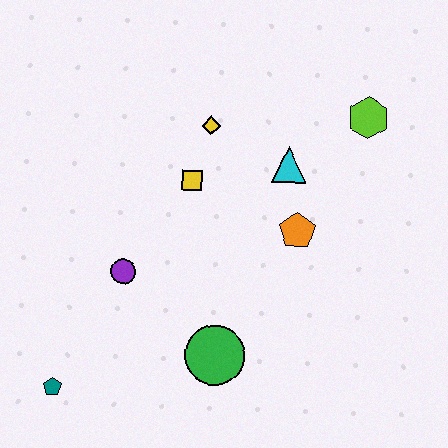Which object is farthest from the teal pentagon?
The lime hexagon is farthest from the teal pentagon.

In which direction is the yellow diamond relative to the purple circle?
The yellow diamond is above the purple circle.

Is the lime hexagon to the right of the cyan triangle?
Yes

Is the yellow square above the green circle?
Yes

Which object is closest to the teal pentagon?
The purple circle is closest to the teal pentagon.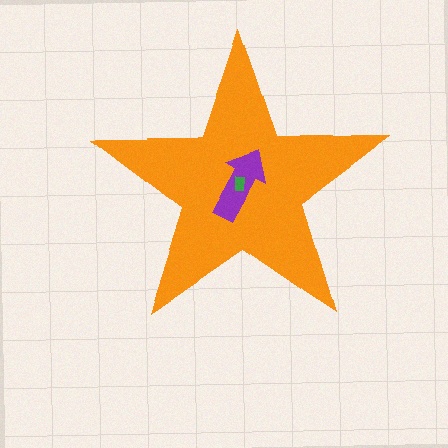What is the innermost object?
The green rectangle.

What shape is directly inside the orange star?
The purple arrow.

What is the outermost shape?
The orange star.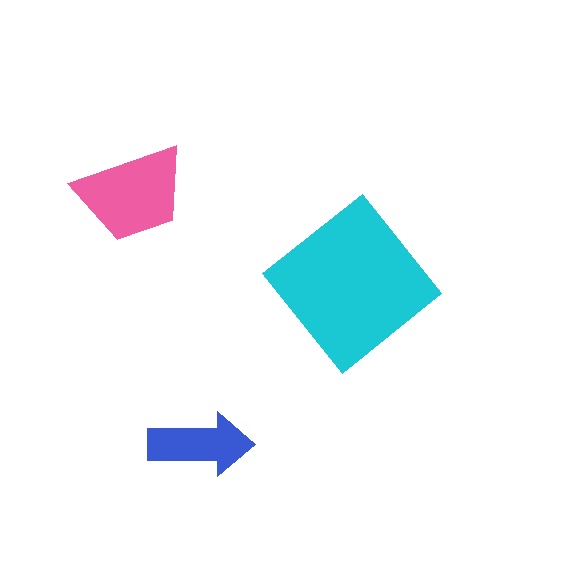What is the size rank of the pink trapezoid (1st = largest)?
2nd.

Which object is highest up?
The pink trapezoid is topmost.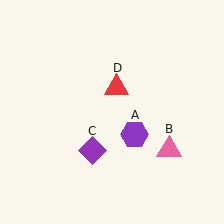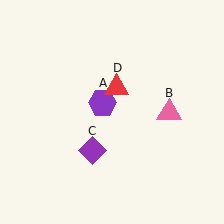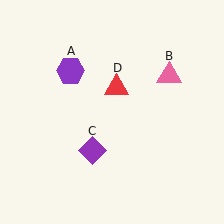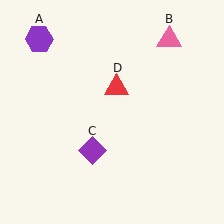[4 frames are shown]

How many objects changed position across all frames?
2 objects changed position: purple hexagon (object A), pink triangle (object B).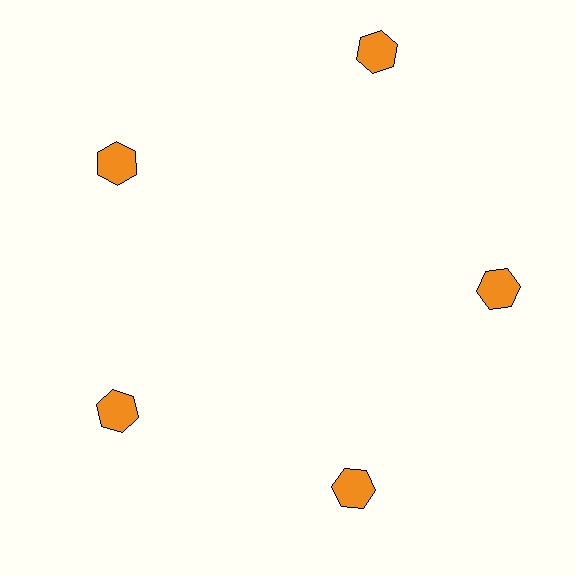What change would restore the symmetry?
The symmetry would be restored by moving it inward, back onto the ring so that all 5 hexagons sit at equal angles and equal distance from the center.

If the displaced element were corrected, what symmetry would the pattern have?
It would have 5-fold rotational symmetry — the pattern would map onto itself every 72 degrees.